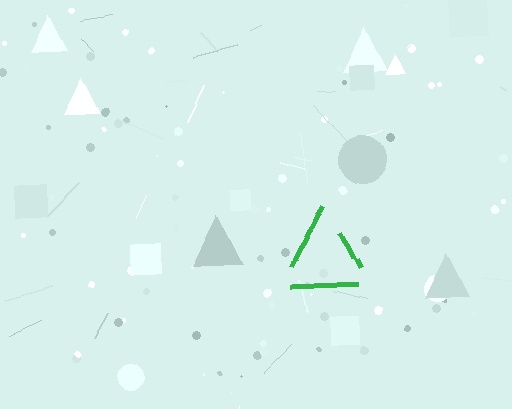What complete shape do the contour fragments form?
The contour fragments form a triangle.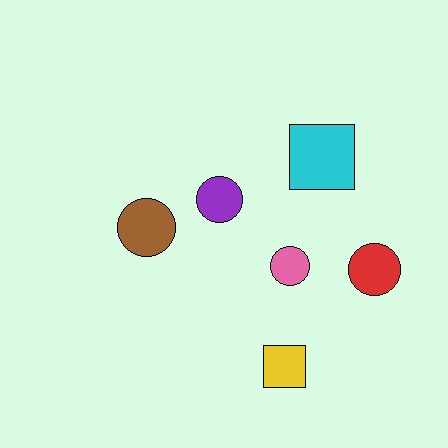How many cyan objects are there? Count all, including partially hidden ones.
There is 1 cyan object.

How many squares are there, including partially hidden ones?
There are 2 squares.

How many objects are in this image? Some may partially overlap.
There are 6 objects.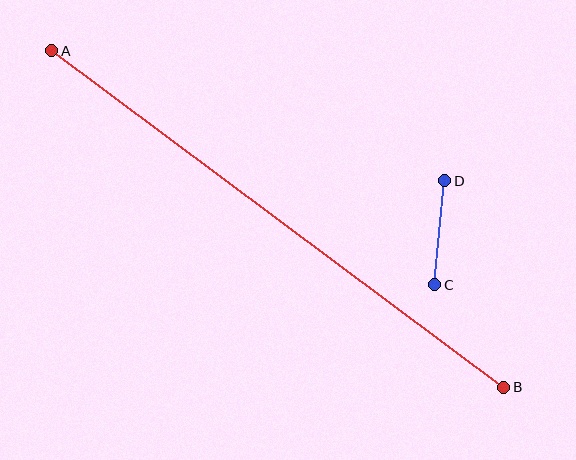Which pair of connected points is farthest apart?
Points A and B are farthest apart.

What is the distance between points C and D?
The distance is approximately 105 pixels.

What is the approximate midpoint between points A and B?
The midpoint is at approximately (278, 219) pixels.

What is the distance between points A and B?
The distance is approximately 564 pixels.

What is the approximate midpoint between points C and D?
The midpoint is at approximately (440, 233) pixels.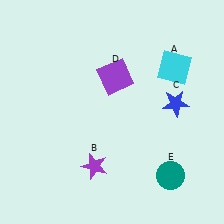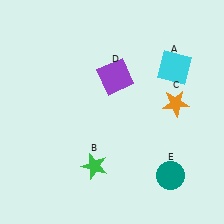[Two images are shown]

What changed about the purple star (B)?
In Image 1, B is purple. In Image 2, it changed to green.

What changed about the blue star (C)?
In Image 1, C is blue. In Image 2, it changed to orange.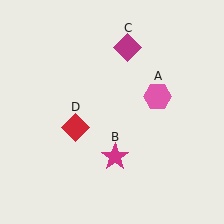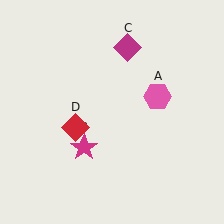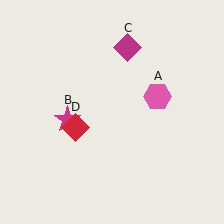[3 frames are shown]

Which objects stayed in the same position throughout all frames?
Pink hexagon (object A) and magenta diamond (object C) and red diamond (object D) remained stationary.